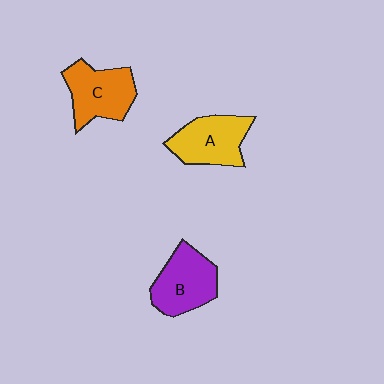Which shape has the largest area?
Shape B (purple).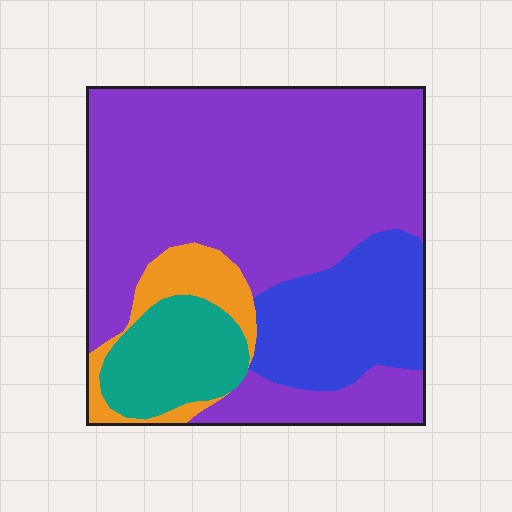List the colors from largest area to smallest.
From largest to smallest: purple, blue, teal, orange.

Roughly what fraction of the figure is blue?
Blue covers roughly 20% of the figure.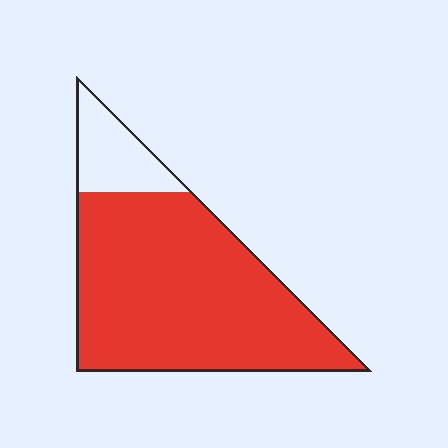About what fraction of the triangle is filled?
About five sixths (5/6).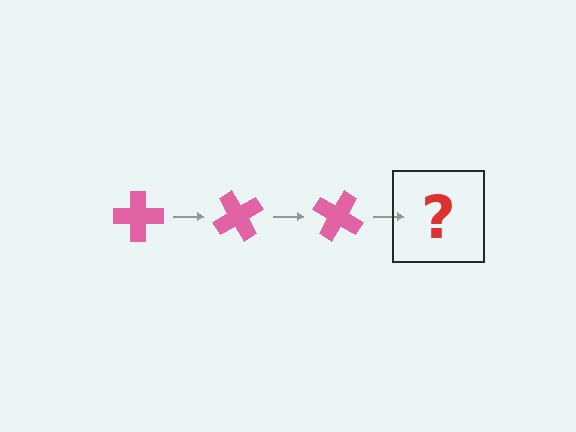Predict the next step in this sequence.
The next step is a pink cross rotated 180 degrees.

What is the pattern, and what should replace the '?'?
The pattern is that the cross rotates 60 degrees each step. The '?' should be a pink cross rotated 180 degrees.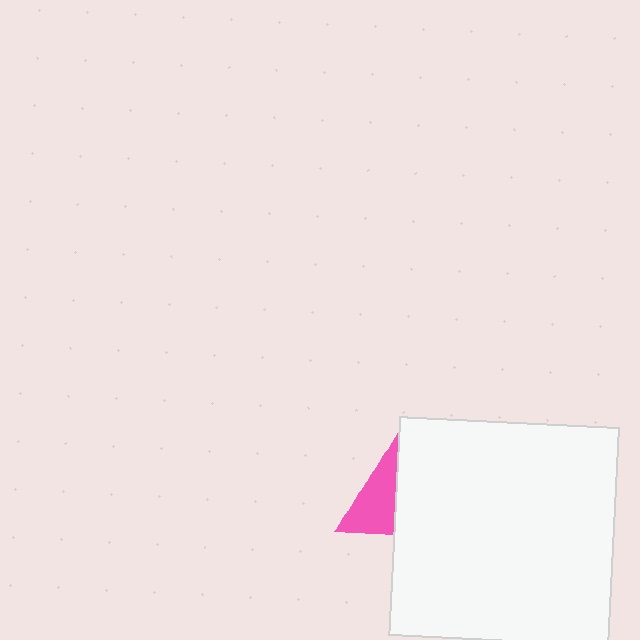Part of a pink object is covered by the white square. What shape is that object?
It is a triangle.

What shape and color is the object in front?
The object in front is a white square.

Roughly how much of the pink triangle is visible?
A small part of it is visible (roughly 41%).